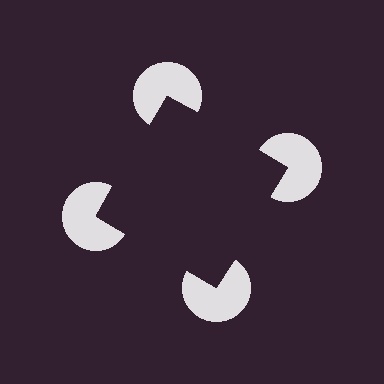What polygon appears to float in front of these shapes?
An illusory square — its edges are inferred from the aligned wedge cuts in the pac-man discs, not physically drawn.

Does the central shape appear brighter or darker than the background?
It typically appears slightly darker than the background, even though no actual brightness change is drawn.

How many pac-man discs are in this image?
There are 4 — one at each vertex of the illusory square.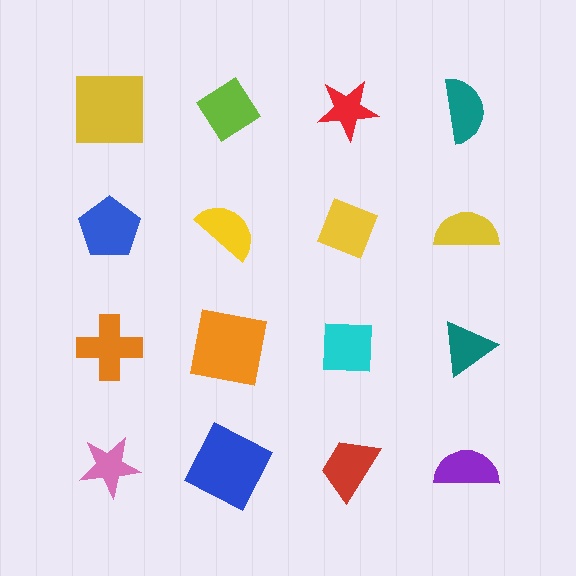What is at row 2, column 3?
A yellow diamond.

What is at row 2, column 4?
A yellow semicircle.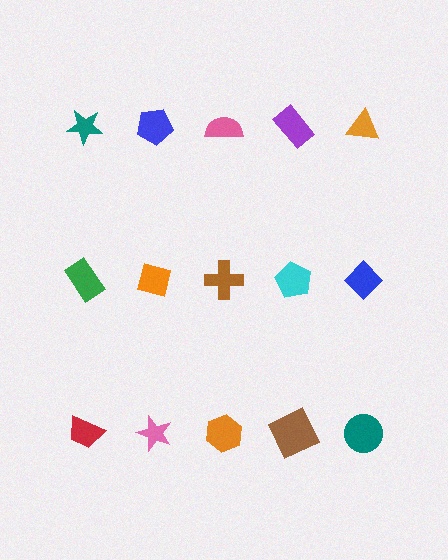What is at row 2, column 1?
A green rectangle.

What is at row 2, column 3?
A brown cross.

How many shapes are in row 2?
5 shapes.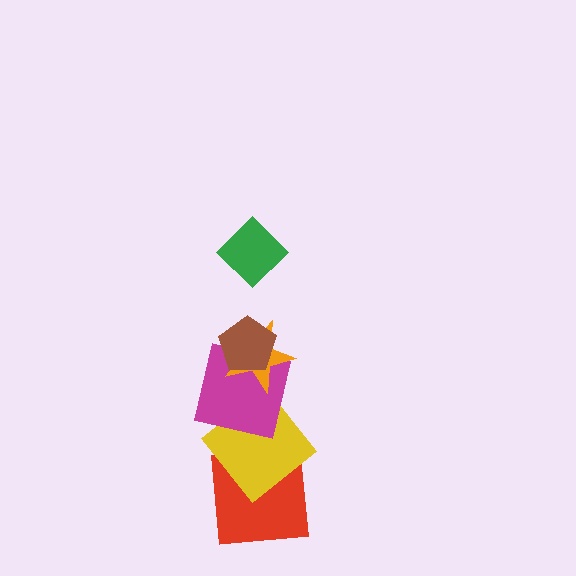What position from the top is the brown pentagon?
The brown pentagon is 2nd from the top.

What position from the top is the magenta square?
The magenta square is 4th from the top.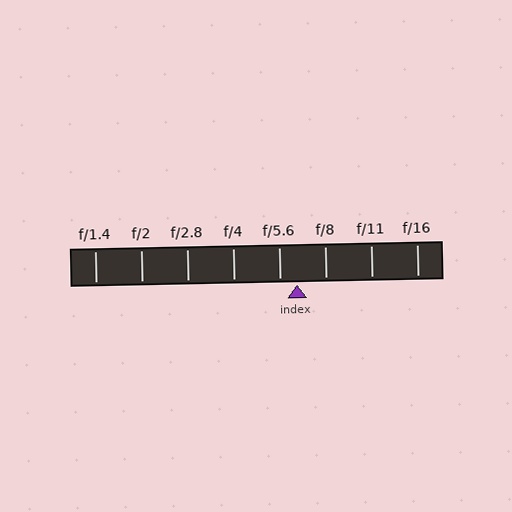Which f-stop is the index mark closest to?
The index mark is closest to f/5.6.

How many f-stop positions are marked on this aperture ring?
There are 8 f-stop positions marked.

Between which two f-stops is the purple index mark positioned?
The index mark is between f/5.6 and f/8.